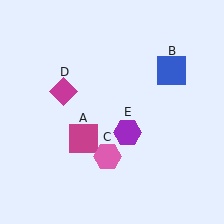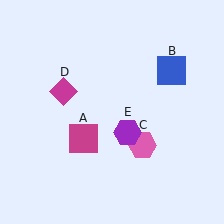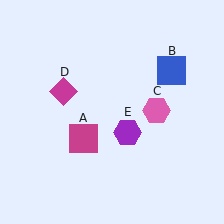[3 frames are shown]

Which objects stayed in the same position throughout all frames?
Magenta square (object A) and blue square (object B) and magenta diamond (object D) and purple hexagon (object E) remained stationary.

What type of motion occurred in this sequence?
The pink hexagon (object C) rotated counterclockwise around the center of the scene.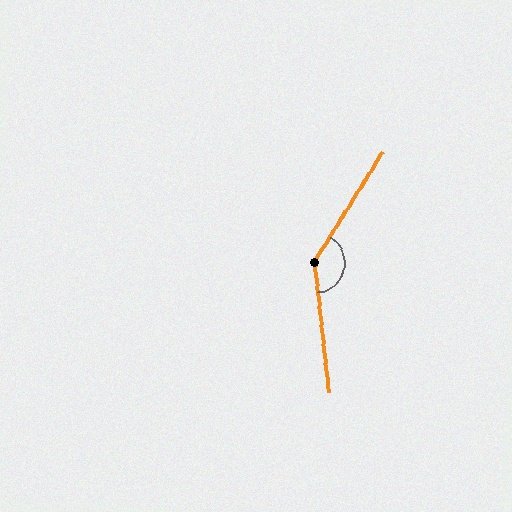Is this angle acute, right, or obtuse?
It is obtuse.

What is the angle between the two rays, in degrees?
Approximately 142 degrees.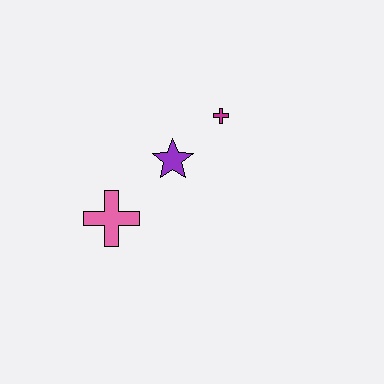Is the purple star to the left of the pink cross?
No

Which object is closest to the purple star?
The magenta cross is closest to the purple star.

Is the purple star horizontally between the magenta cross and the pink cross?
Yes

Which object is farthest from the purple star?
The pink cross is farthest from the purple star.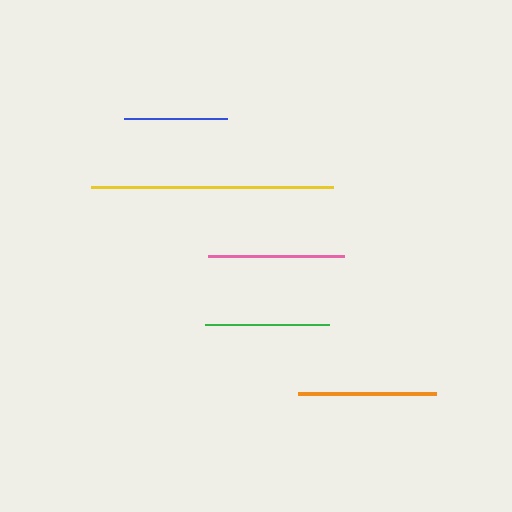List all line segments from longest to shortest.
From longest to shortest: yellow, orange, pink, green, blue.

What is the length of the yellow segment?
The yellow segment is approximately 242 pixels long.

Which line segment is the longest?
The yellow line is the longest at approximately 242 pixels.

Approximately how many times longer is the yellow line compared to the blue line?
The yellow line is approximately 2.3 times the length of the blue line.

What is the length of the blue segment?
The blue segment is approximately 103 pixels long.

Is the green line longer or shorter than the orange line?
The orange line is longer than the green line.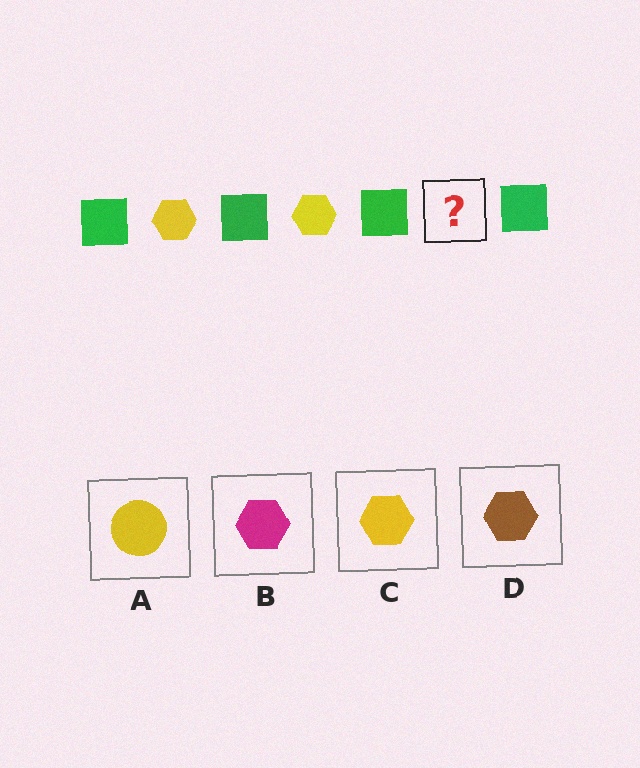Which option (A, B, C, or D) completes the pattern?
C.